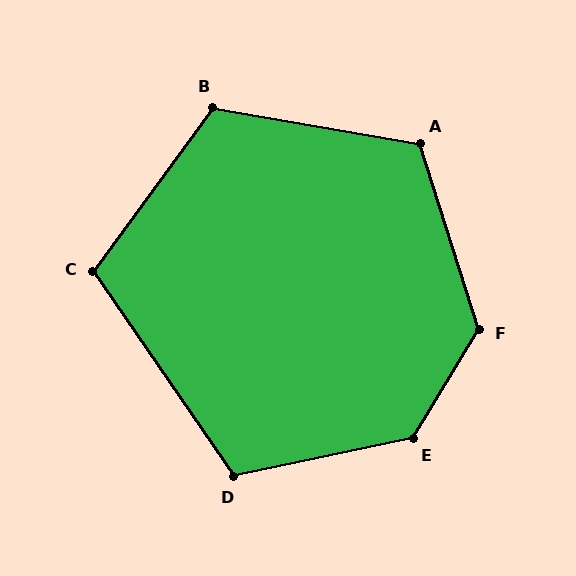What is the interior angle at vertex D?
Approximately 113 degrees (obtuse).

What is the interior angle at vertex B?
Approximately 116 degrees (obtuse).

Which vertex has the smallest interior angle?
C, at approximately 109 degrees.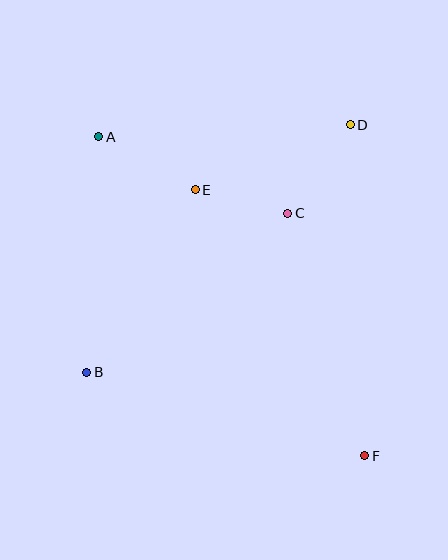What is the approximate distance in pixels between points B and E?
The distance between B and E is approximately 212 pixels.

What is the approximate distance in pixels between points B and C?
The distance between B and C is approximately 256 pixels.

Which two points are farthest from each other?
Points A and F are farthest from each other.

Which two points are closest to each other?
Points C and E are closest to each other.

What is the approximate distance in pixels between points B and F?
The distance between B and F is approximately 290 pixels.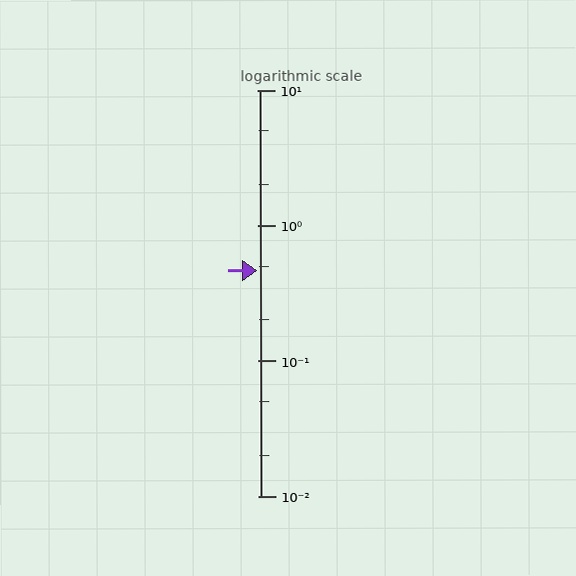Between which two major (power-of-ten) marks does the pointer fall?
The pointer is between 0.1 and 1.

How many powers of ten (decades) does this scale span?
The scale spans 3 decades, from 0.01 to 10.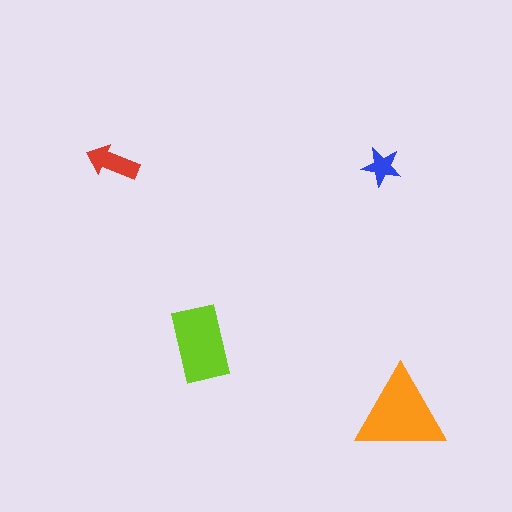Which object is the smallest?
The blue star.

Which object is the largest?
The orange triangle.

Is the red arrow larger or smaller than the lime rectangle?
Smaller.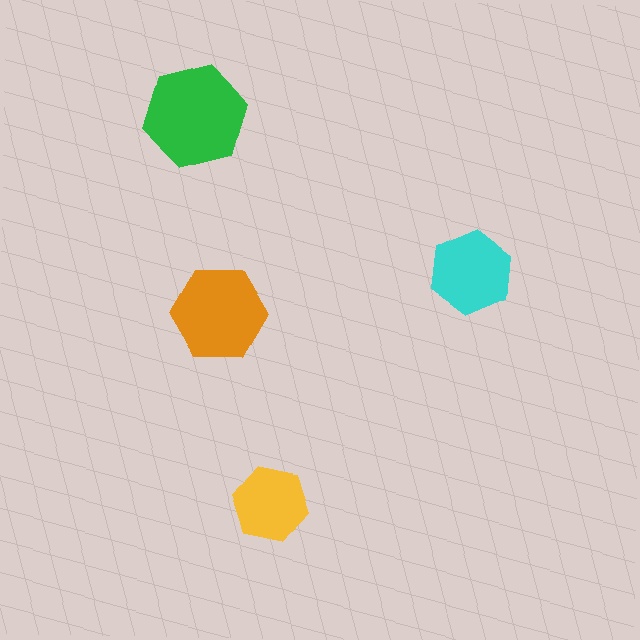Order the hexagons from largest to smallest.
the green one, the orange one, the cyan one, the yellow one.